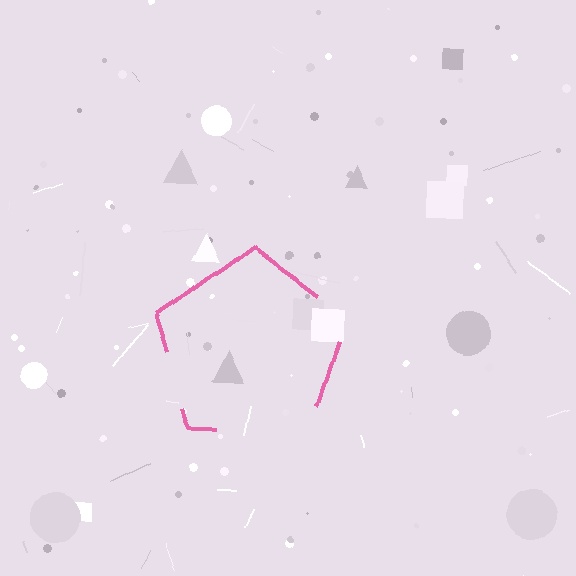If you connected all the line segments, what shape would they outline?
They would outline a pentagon.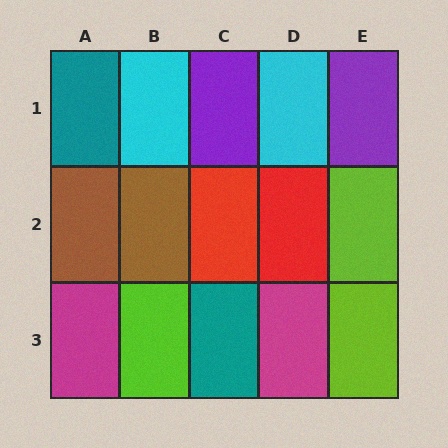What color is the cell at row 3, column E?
Lime.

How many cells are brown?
2 cells are brown.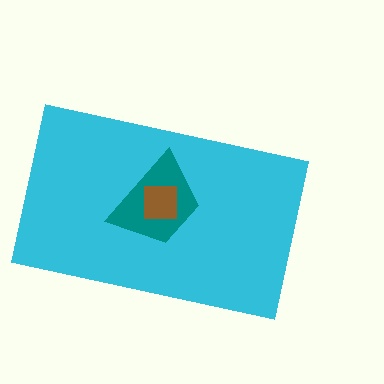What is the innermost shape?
The brown square.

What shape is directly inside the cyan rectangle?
The teal trapezoid.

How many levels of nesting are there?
3.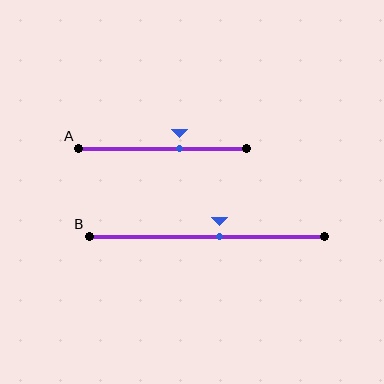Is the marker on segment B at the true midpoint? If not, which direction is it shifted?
No, the marker on segment B is shifted to the right by about 5% of the segment length.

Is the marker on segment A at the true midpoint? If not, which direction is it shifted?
No, the marker on segment A is shifted to the right by about 10% of the segment length.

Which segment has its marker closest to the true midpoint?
Segment B has its marker closest to the true midpoint.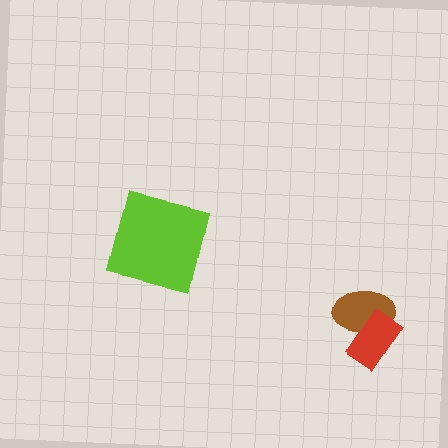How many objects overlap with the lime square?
0 objects overlap with the lime square.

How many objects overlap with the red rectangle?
1 object overlaps with the red rectangle.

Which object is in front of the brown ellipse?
The red rectangle is in front of the brown ellipse.